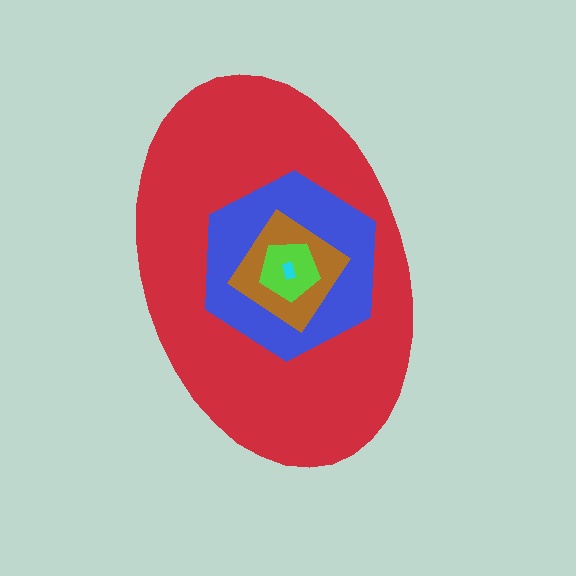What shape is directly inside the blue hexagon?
The brown diamond.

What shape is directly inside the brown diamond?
The lime pentagon.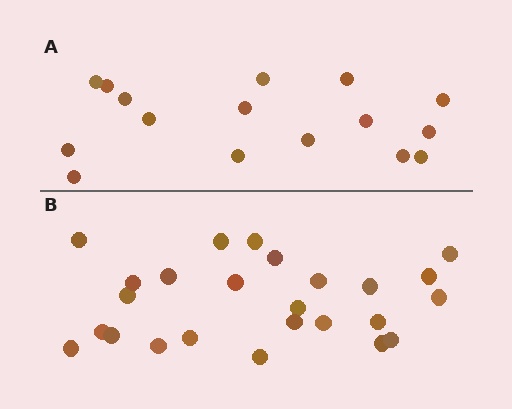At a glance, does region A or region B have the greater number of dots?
Region B (the bottom region) has more dots.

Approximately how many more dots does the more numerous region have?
Region B has roughly 8 or so more dots than region A.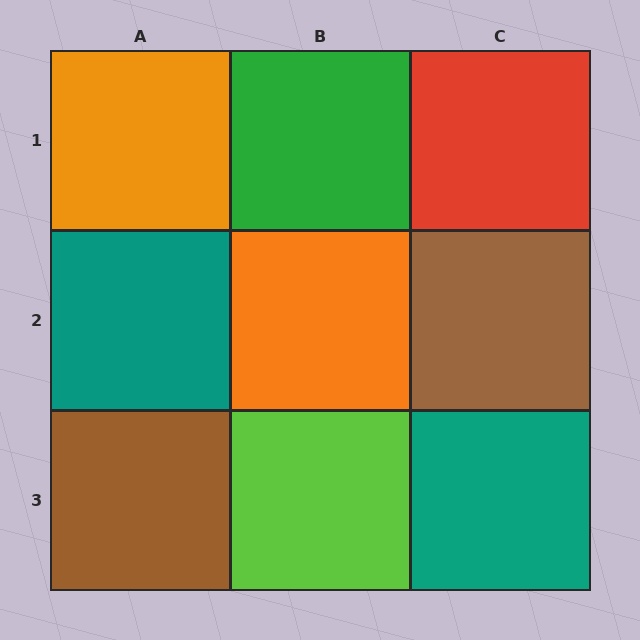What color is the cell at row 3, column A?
Brown.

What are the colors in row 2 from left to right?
Teal, orange, brown.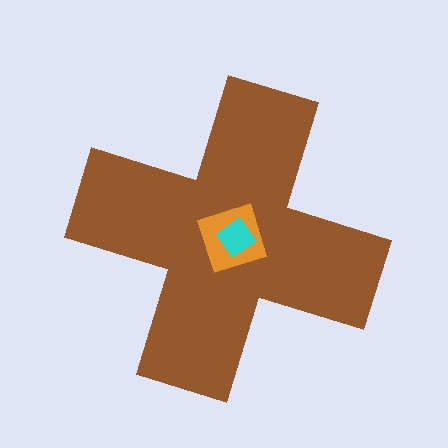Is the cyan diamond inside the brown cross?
Yes.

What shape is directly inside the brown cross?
The orange diamond.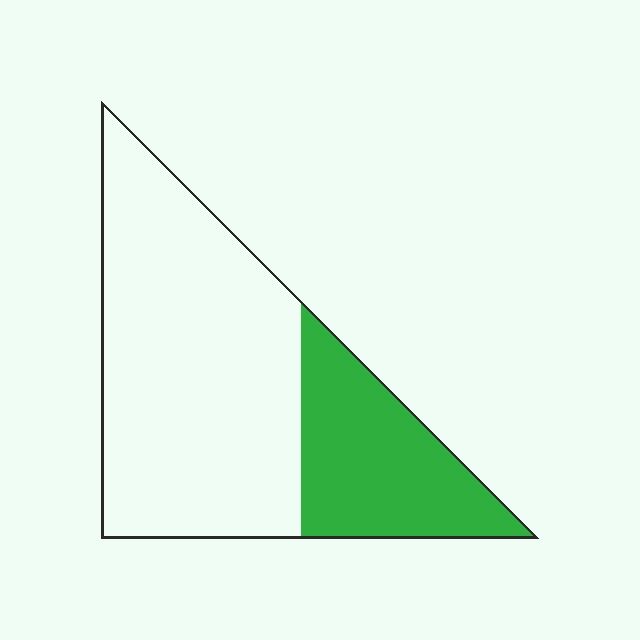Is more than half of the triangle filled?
No.